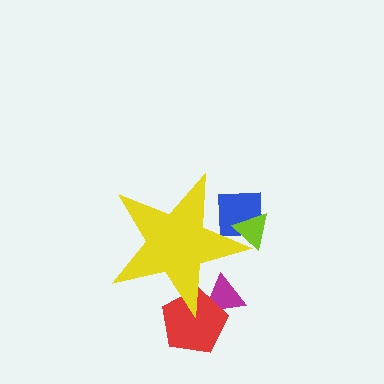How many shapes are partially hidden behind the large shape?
4 shapes are partially hidden.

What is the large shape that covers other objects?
A yellow star.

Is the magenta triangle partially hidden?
Yes, the magenta triangle is partially hidden behind the yellow star.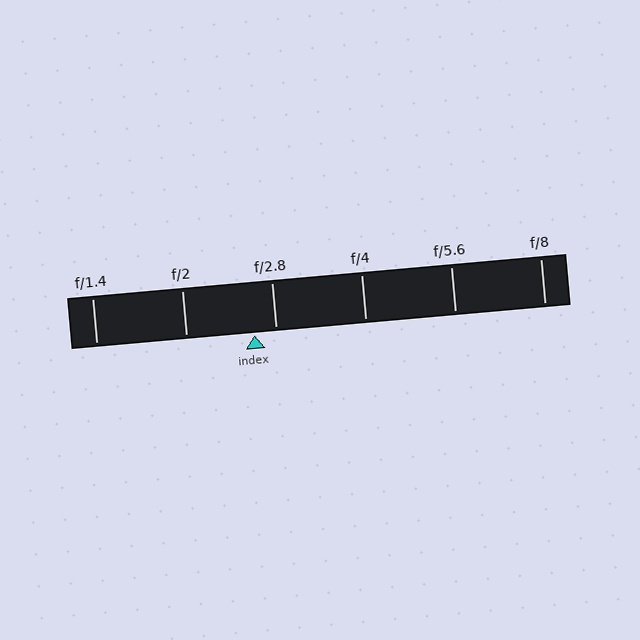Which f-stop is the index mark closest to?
The index mark is closest to f/2.8.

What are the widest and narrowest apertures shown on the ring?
The widest aperture shown is f/1.4 and the narrowest is f/8.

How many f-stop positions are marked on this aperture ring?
There are 6 f-stop positions marked.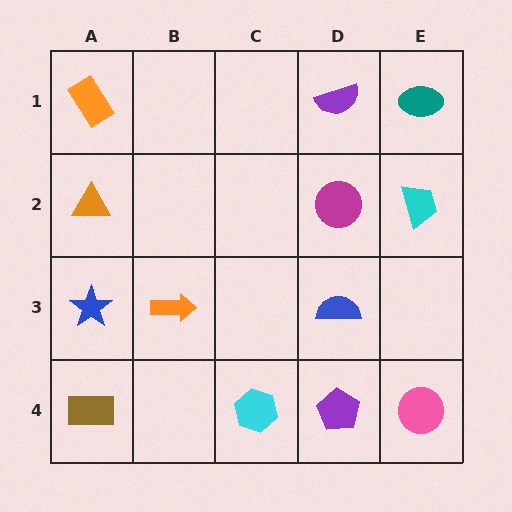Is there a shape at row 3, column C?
No, that cell is empty.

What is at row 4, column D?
A purple pentagon.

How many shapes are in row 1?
3 shapes.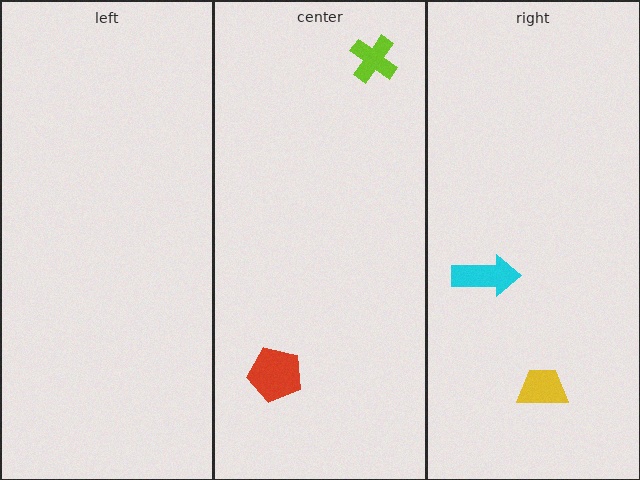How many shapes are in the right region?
2.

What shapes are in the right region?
The yellow trapezoid, the cyan arrow.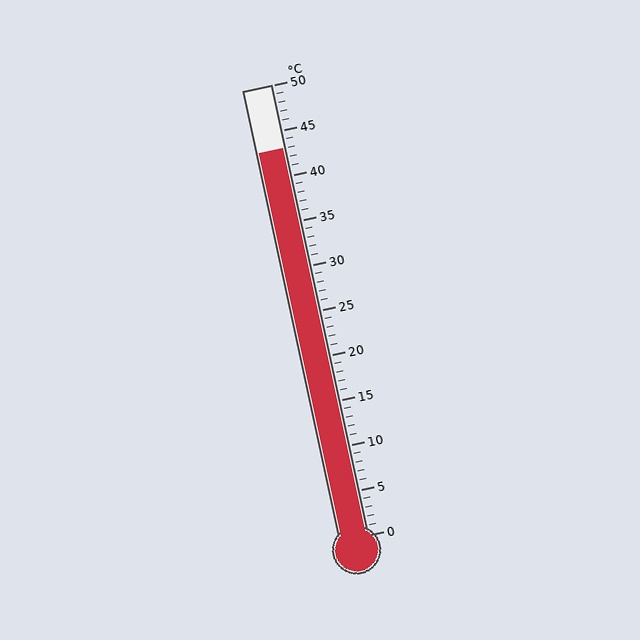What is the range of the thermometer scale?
The thermometer scale ranges from 0°C to 50°C.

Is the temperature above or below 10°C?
The temperature is above 10°C.